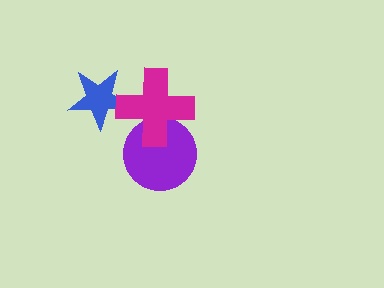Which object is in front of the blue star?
The magenta cross is in front of the blue star.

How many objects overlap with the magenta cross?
2 objects overlap with the magenta cross.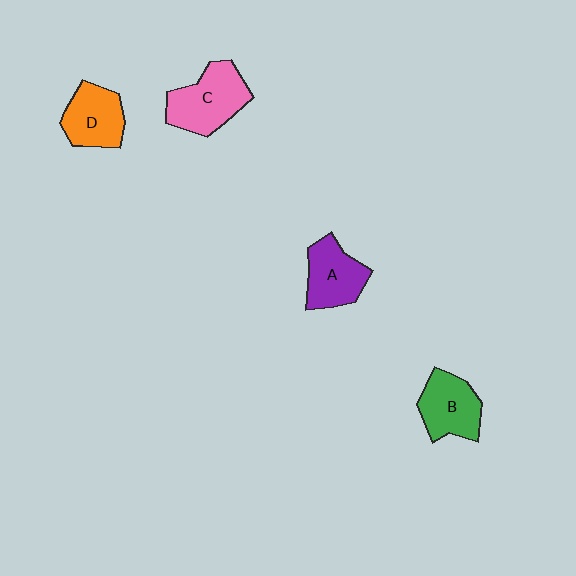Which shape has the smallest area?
Shape D (orange).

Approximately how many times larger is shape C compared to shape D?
Approximately 1.3 times.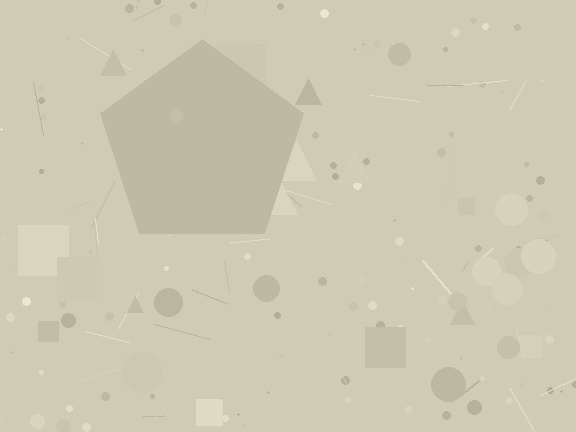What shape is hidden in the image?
A pentagon is hidden in the image.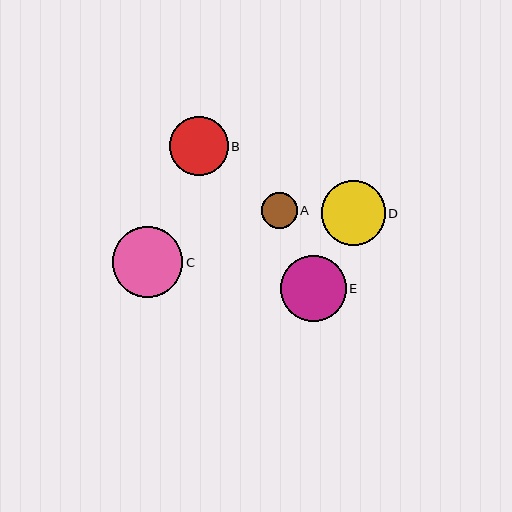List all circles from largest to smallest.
From largest to smallest: C, E, D, B, A.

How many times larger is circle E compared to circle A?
Circle E is approximately 1.8 times the size of circle A.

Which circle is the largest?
Circle C is the largest with a size of approximately 71 pixels.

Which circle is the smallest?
Circle A is the smallest with a size of approximately 36 pixels.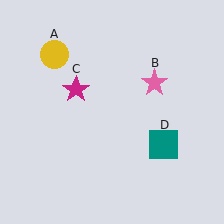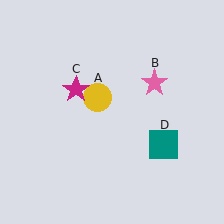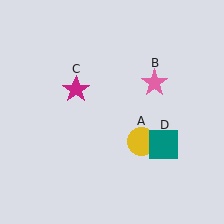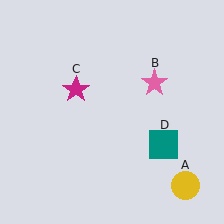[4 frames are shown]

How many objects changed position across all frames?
1 object changed position: yellow circle (object A).